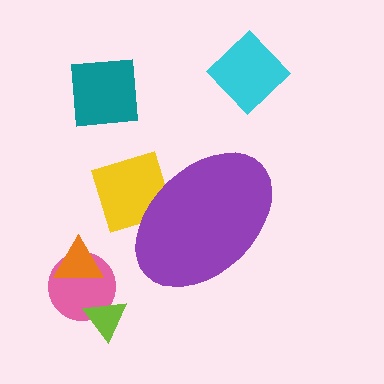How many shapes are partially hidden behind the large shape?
1 shape is partially hidden.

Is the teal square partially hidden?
No, the teal square is fully visible.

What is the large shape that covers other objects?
A purple ellipse.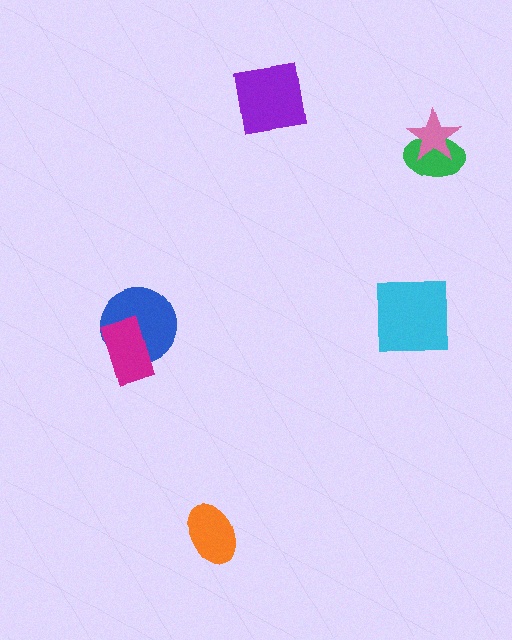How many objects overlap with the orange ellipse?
0 objects overlap with the orange ellipse.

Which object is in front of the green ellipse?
The pink star is in front of the green ellipse.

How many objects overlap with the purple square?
0 objects overlap with the purple square.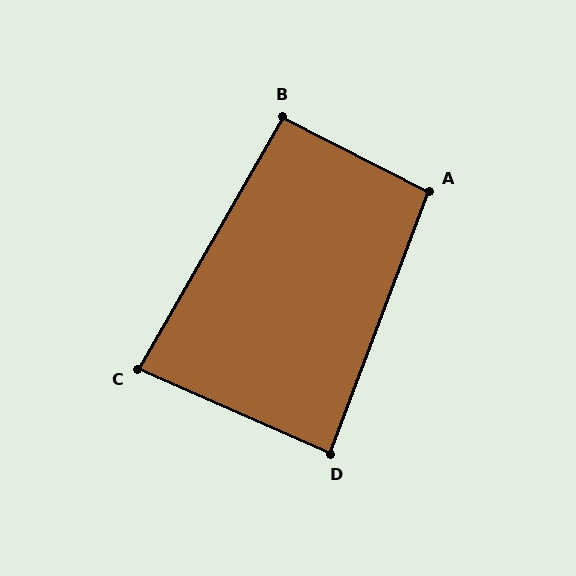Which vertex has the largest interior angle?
A, at approximately 96 degrees.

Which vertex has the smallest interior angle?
C, at approximately 84 degrees.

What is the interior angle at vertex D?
Approximately 87 degrees (approximately right).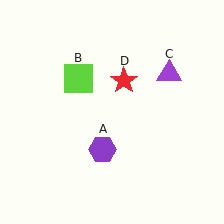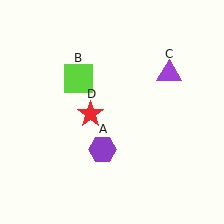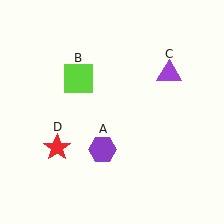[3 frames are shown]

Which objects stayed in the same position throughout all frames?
Purple hexagon (object A) and lime square (object B) and purple triangle (object C) remained stationary.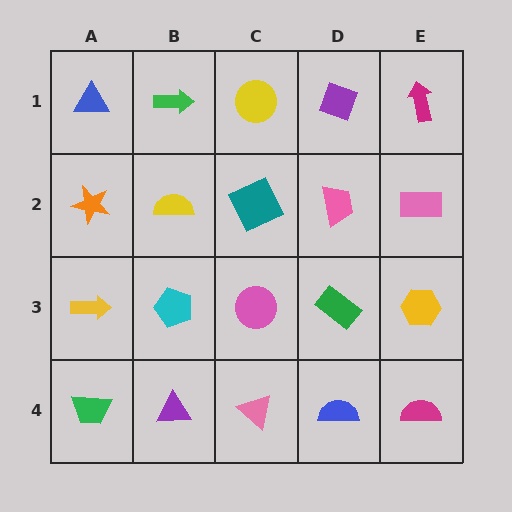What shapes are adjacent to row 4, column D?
A green rectangle (row 3, column D), a pink triangle (row 4, column C), a magenta semicircle (row 4, column E).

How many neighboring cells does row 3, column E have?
3.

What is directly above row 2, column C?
A yellow circle.